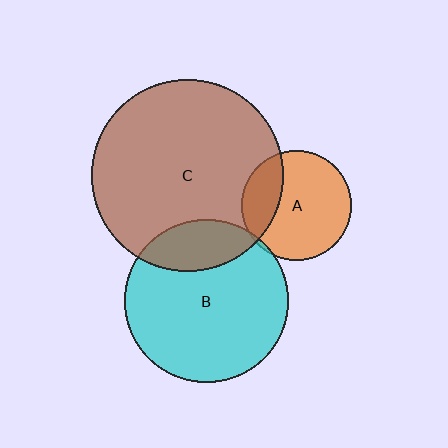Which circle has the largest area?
Circle C (brown).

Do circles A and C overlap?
Yes.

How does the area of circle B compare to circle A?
Approximately 2.2 times.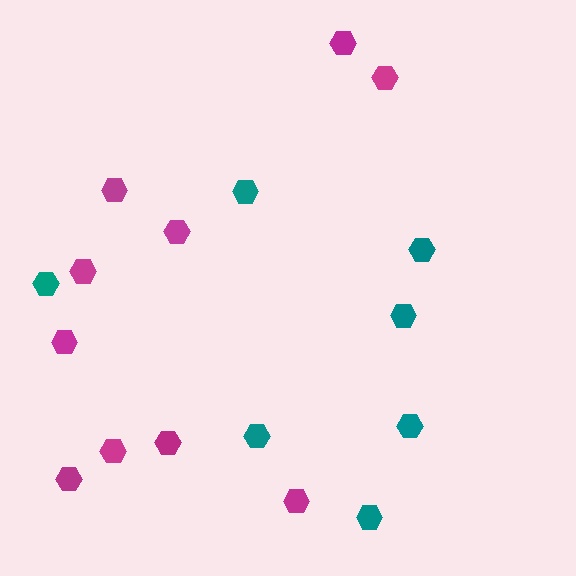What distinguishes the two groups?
There are 2 groups: one group of magenta hexagons (10) and one group of teal hexagons (7).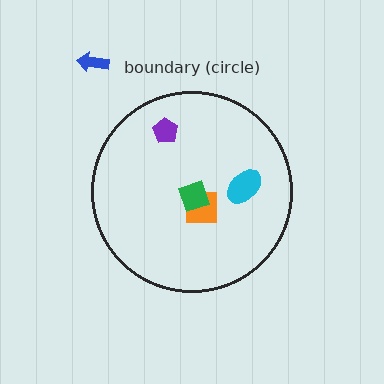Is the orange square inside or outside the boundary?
Inside.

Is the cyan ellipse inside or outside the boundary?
Inside.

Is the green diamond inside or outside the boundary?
Inside.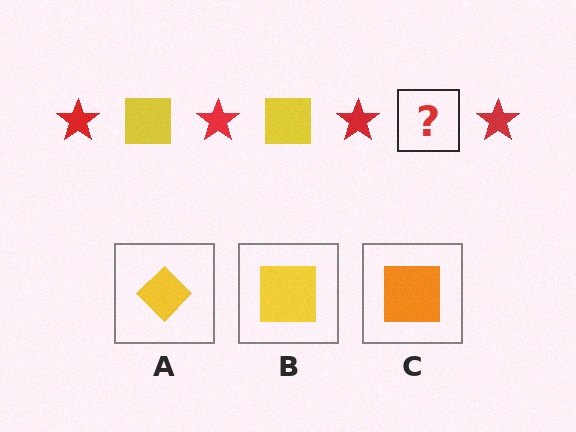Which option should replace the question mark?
Option B.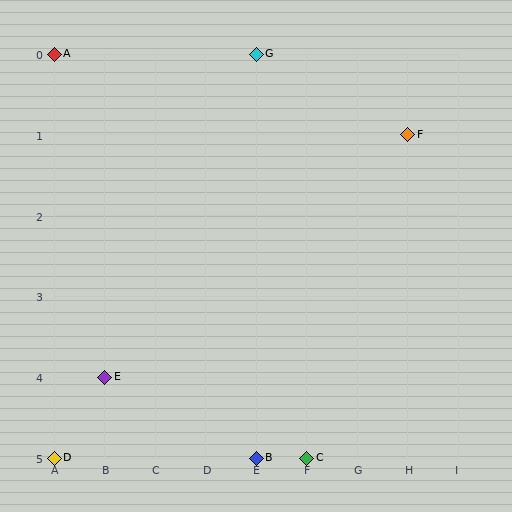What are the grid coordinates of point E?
Point E is at grid coordinates (B, 4).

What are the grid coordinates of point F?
Point F is at grid coordinates (H, 1).